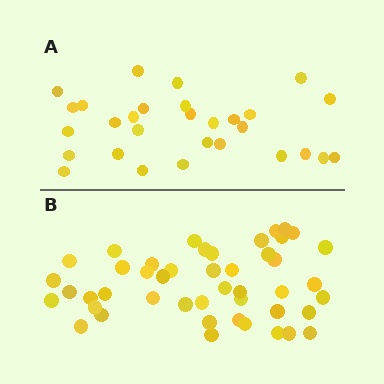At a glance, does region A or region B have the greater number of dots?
Region B (the bottom region) has more dots.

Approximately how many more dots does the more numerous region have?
Region B has approximately 15 more dots than region A.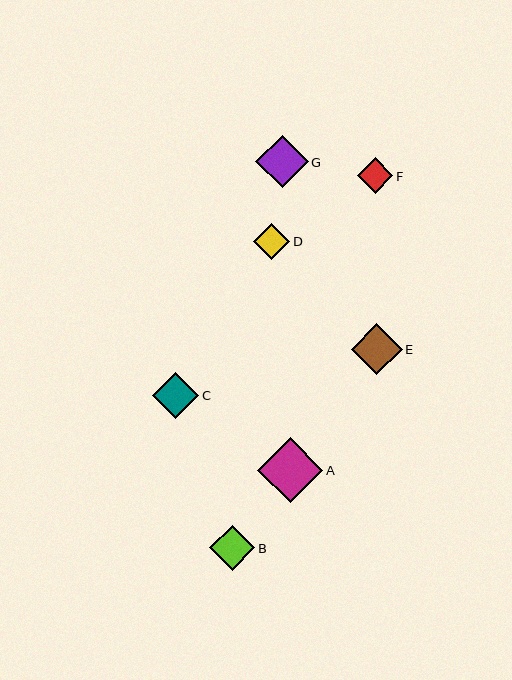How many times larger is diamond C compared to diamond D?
Diamond C is approximately 1.3 times the size of diamond D.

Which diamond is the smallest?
Diamond F is the smallest with a size of approximately 36 pixels.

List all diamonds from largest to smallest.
From largest to smallest: A, G, E, C, B, D, F.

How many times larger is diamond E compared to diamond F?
Diamond E is approximately 1.4 times the size of diamond F.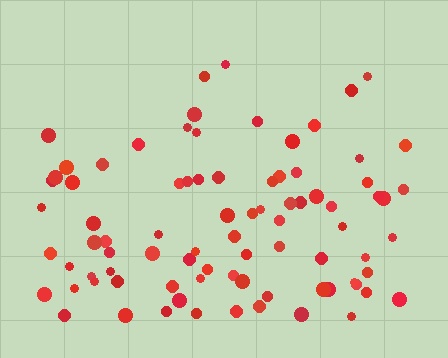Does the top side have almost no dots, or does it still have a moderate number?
Still a moderate number, just noticeably fewer than the bottom.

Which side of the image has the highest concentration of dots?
The bottom.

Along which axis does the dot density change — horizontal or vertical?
Vertical.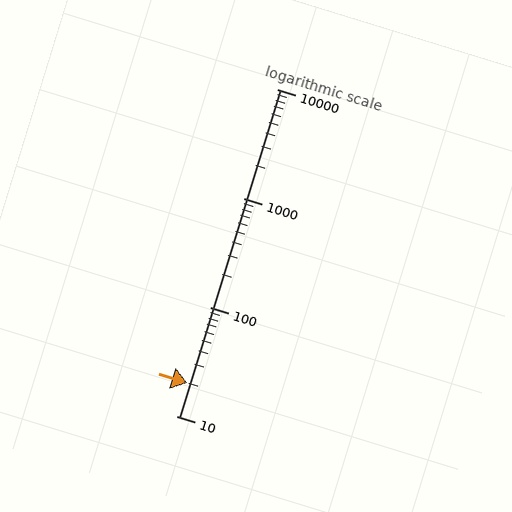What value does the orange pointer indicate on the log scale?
The pointer indicates approximately 20.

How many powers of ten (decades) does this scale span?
The scale spans 3 decades, from 10 to 10000.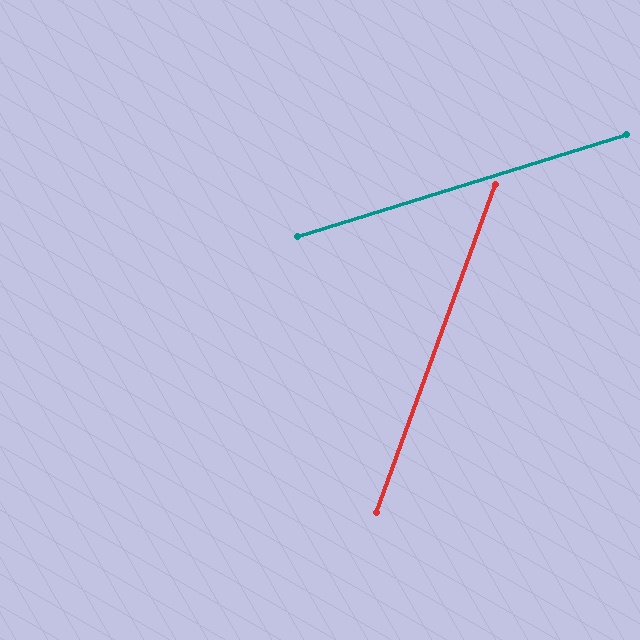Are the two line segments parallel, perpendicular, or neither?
Neither parallel nor perpendicular — they differ by about 53°.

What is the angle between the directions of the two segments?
Approximately 53 degrees.